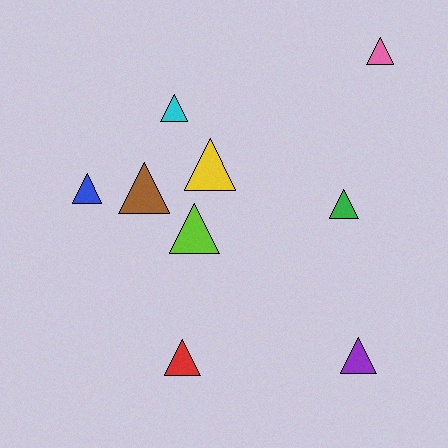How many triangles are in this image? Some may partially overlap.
There are 9 triangles.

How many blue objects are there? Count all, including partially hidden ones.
There is 1 blue object.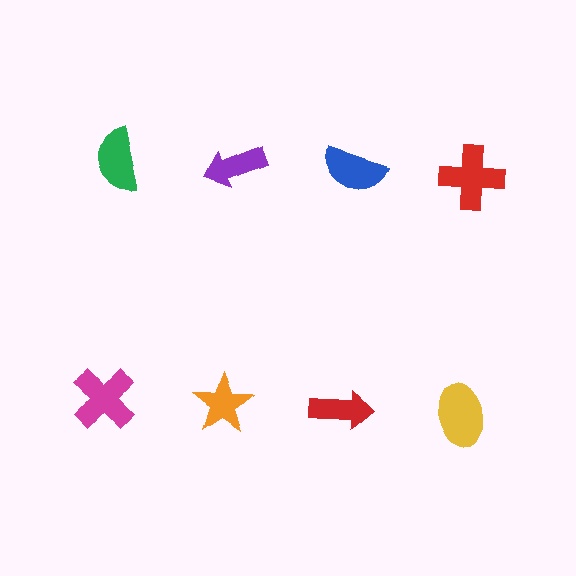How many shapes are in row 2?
4 shapes.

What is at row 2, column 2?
An orange star.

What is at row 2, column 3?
A red arrow.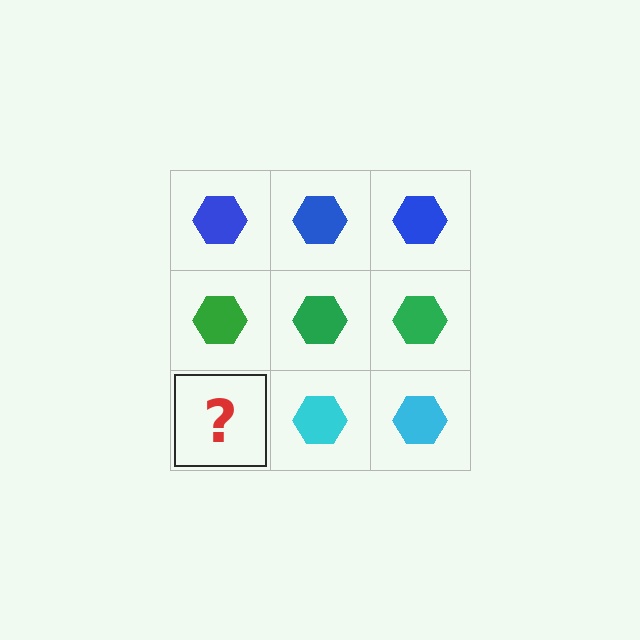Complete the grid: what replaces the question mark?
The question mark should be replaced with a cyan hexagon.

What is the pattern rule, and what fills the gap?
The rule is that each row has a consistent color. The gap should be filled with a cyan hexagon.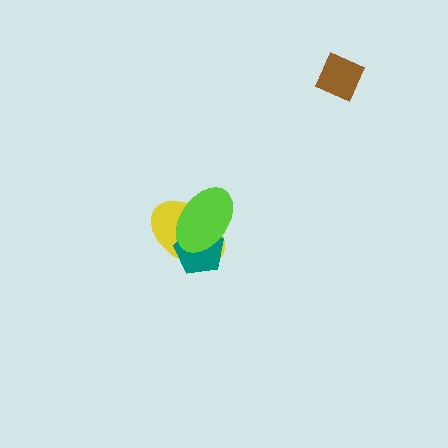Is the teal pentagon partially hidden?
Yes, it is partially covered by another shape.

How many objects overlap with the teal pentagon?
2 objects overlap with the teal pentagon.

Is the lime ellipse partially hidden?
No, no other shape covers it.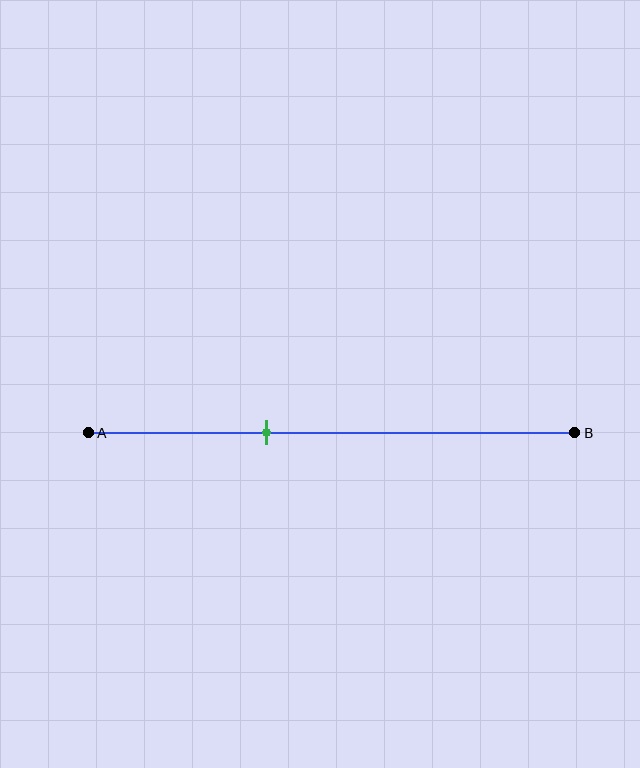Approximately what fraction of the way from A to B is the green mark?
The green mark is approximately 35% of the way from A to B.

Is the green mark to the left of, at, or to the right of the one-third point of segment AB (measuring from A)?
The green mark is to the right of the one-third point of segment AB.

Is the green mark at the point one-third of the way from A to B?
No, the mark is at about 35% from A, not at the 33% one-third point.